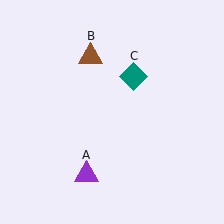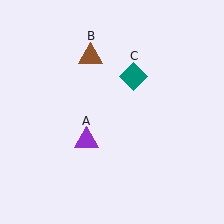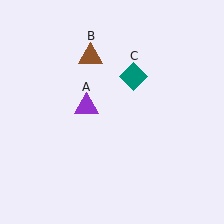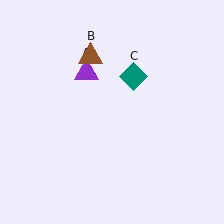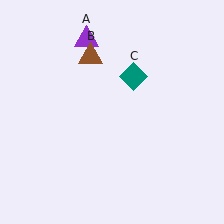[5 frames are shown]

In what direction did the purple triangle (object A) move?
The purple triangle (object A) moved up.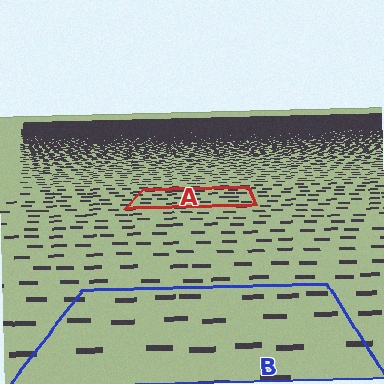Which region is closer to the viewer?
Region B is closer. The texture elements there are larger and more spread out.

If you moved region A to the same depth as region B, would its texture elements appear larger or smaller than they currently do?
They would appear larger. At a closer depth, the same texture elements are projected at a bigger on-screen size.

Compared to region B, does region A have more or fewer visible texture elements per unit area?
Region A has more texture elements per unit area — they are packed more densely because it is farther away.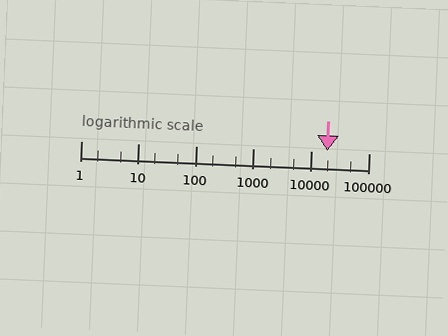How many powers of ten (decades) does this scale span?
The scale spans 5 decades, from 1 to 100000.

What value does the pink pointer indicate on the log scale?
The pointer indicates approximately 19000.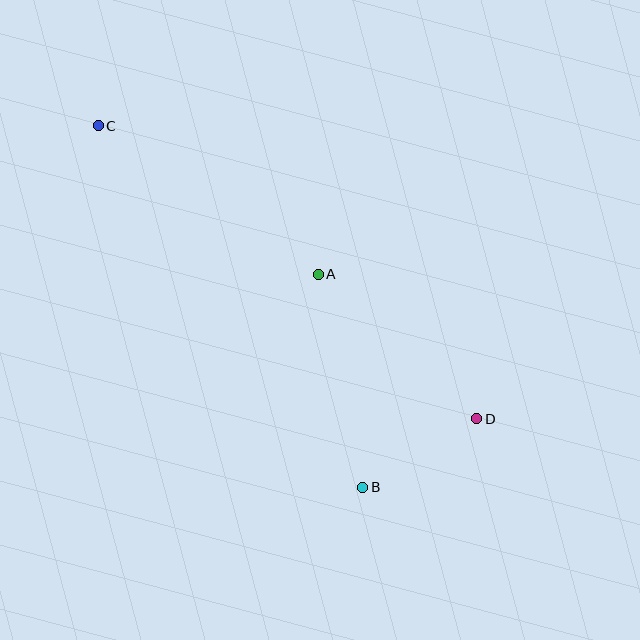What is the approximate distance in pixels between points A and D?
The distance between A and D is approximately 215 pixels.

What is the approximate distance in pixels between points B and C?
The distance between B and C is approximately 448 pixels.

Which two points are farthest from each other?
Points C and D are farthest from each other.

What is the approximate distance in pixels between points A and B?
The distance between A and B is approximately 218 pixels.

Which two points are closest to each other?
Points B and D are closest to each other.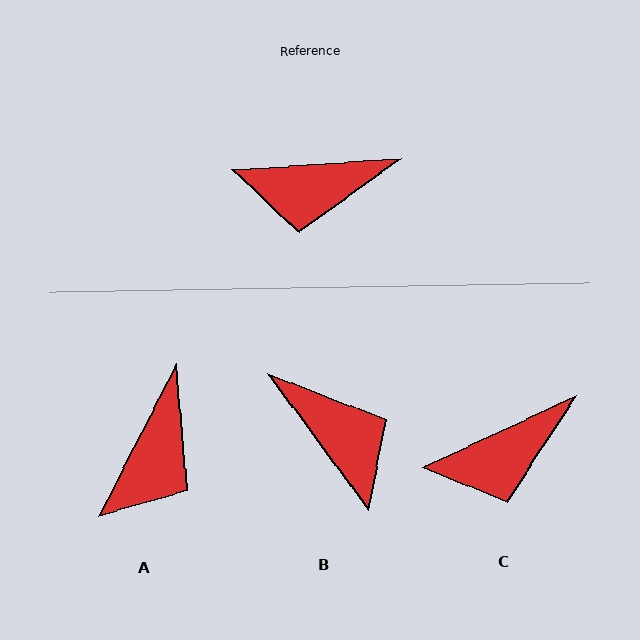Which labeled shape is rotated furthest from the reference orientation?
B, about 122 degrees away.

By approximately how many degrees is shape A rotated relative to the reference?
Approximately 59 degrees counter-clockwise.